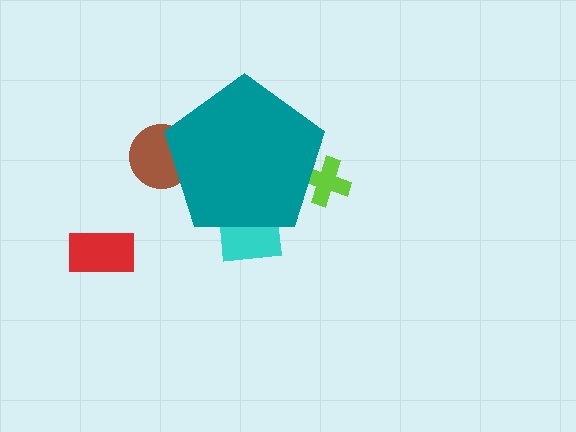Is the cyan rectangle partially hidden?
Yes, the cyan rectangle is partially hidden behind the teal pentagon.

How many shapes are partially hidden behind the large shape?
3 shapes are partially hidden.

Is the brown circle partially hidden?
Yes, the brown circle is partially hidden behind the teal pentagon.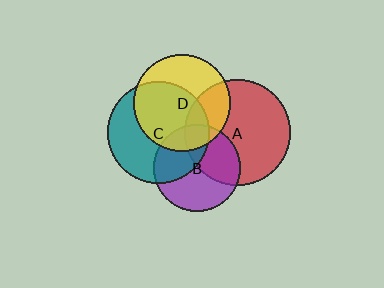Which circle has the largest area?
Circle A (red).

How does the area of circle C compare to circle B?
Approximately 1.4 times.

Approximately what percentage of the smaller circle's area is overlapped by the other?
Approximately 30%.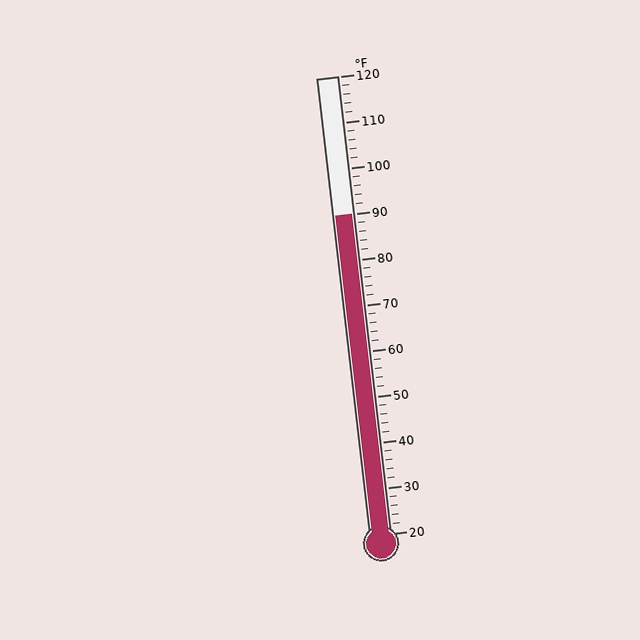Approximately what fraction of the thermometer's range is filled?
The thermometer is filled to approximately 70% of its range.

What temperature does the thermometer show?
The thermometer shows approximately 90°F.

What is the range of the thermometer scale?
The thermometer scale ranges from 20°F to 120°F.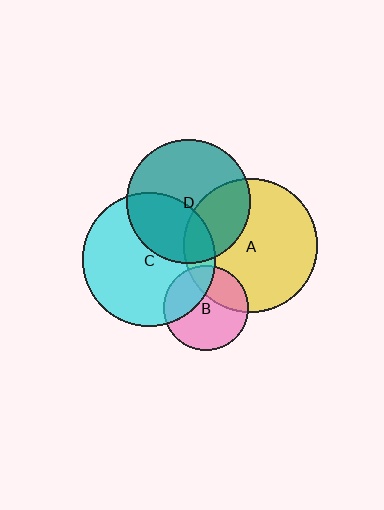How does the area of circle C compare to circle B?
Approximately 2.4 times.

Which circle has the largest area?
Circle A (yellow).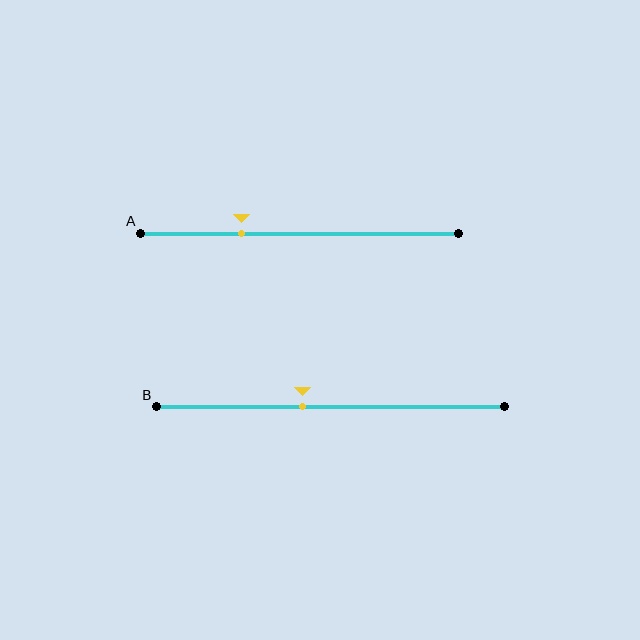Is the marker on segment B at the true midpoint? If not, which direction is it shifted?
No, the marker on segment B is shifted to the left by about 8% of the segment length.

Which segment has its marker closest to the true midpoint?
Segment B has its marker closest to the true midpoint.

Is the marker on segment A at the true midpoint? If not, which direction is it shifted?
No, the marker on segment A is shifted to the left by about 18% of the segment length.